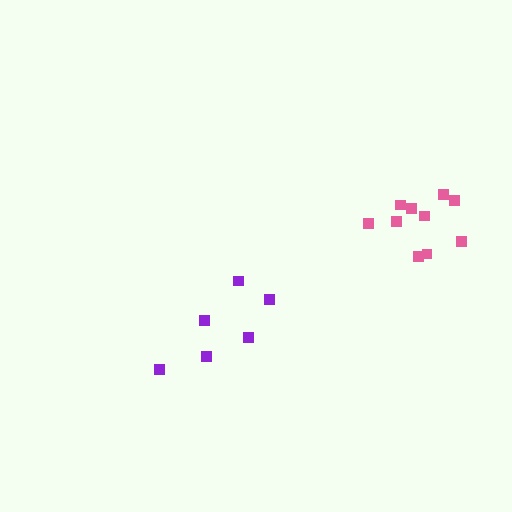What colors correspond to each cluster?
The clusters are colored: purple, pink.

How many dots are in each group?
Group 1: 6 dots, Group 2: 10 dots (16 total).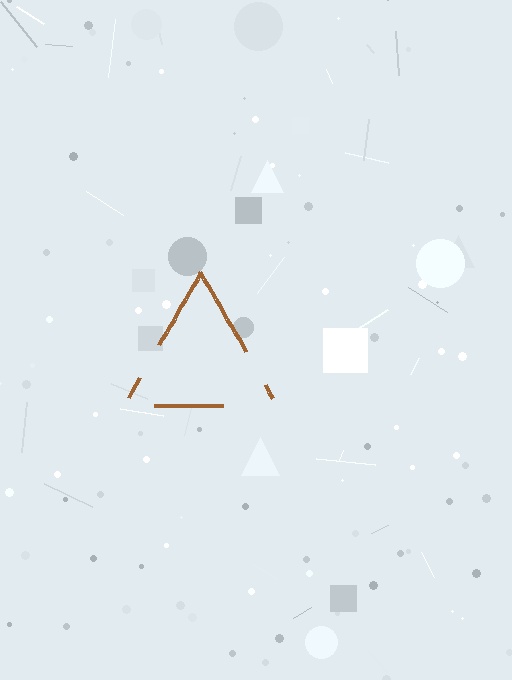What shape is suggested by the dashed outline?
The dashed outline suggests a triangle.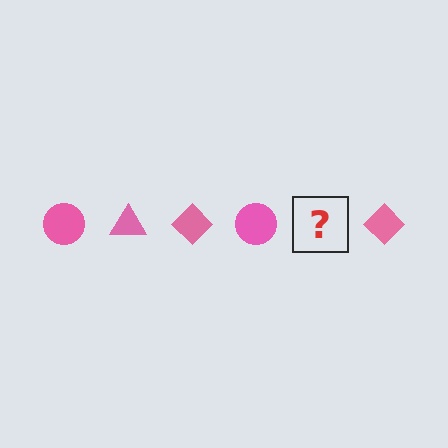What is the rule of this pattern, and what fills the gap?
The rule is that the pattern cycles through circle, triangle, diamond shapes in pink. The gap should be filled with a pink triangle.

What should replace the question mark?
The question mark should be replaced with a pink triangle.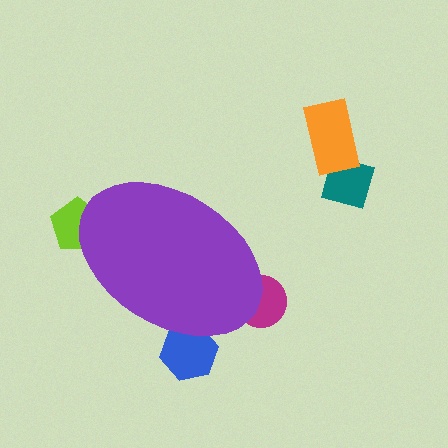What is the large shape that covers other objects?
A purple ellipse.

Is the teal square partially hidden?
No, the teal square is fully visible.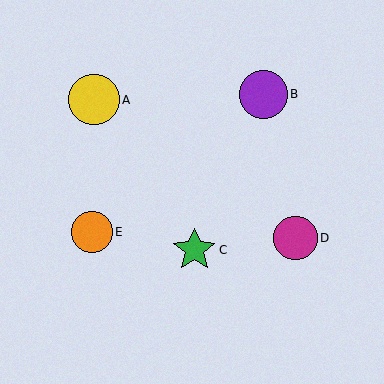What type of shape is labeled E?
Shape E is an orange circle.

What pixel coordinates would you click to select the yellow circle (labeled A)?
Click at (94, 100) to select the yellow circle A.